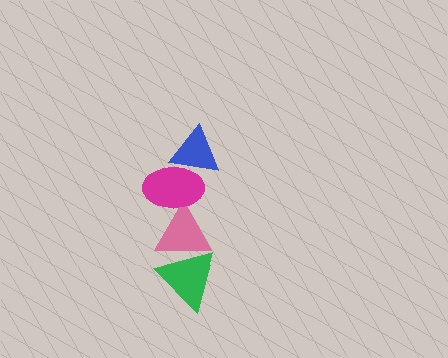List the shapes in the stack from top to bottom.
From top to bottom: the blue triangle, the magenta ellipse, the pink triangle, the green triangle.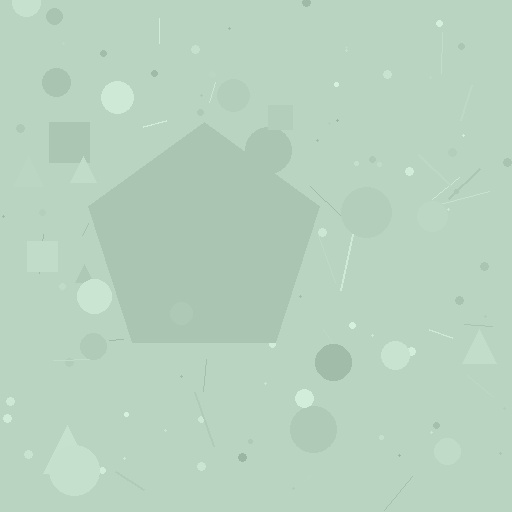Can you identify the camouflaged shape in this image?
The camouflaged shape is a pentagon.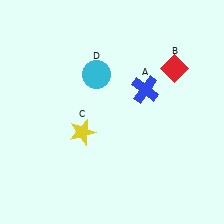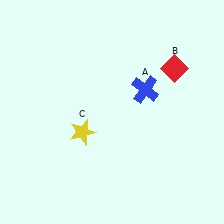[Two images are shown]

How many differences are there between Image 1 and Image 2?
There is 1 difference between the two images.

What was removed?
The cyan circle (D) was removed in Image 2.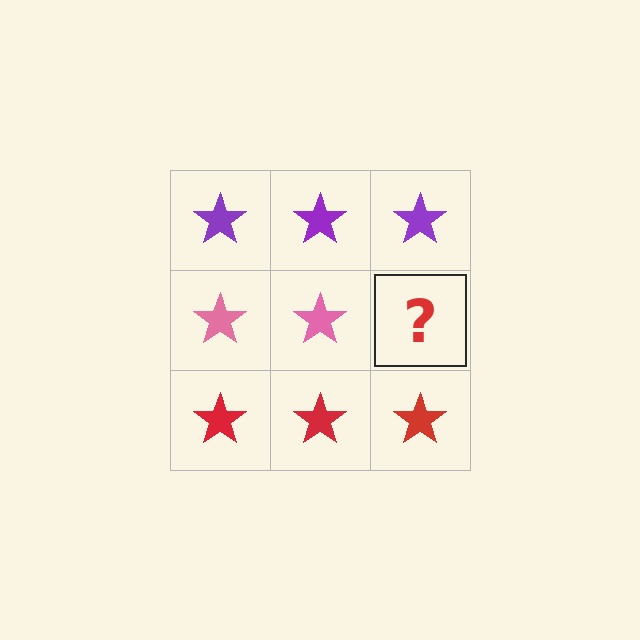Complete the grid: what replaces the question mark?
The question mark should be replaced with a pink star.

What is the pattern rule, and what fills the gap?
The rule is that each row has a consistent color. The gap should be filled with a pink star.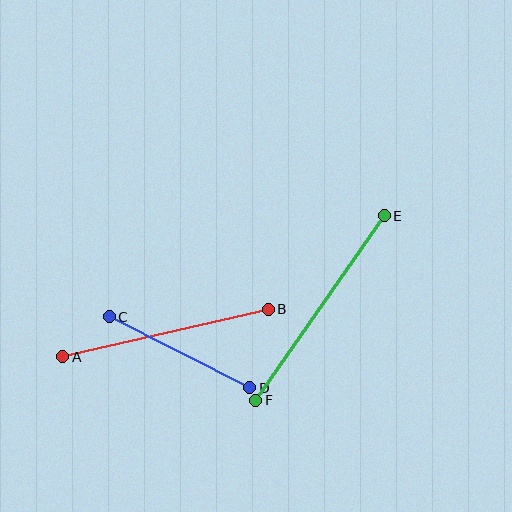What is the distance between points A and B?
The distance is approximately 211 pixels.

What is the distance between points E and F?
The distance is approximately 224 pixels.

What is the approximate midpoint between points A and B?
The midpoint is at approximately (165, 333) pixels.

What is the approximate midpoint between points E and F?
The midpoint is at approximately (320, 308) pixels.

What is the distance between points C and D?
The distance is approximately 157 pixels.